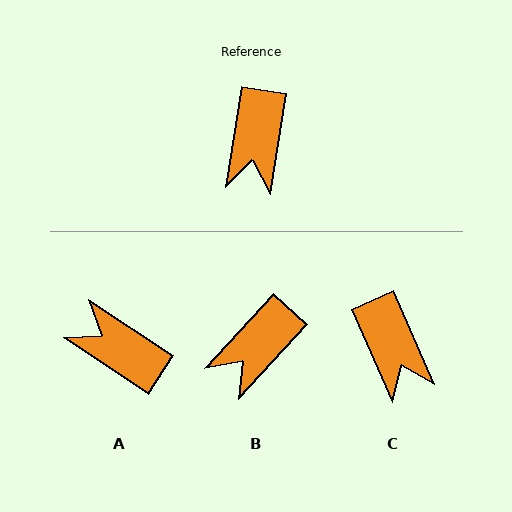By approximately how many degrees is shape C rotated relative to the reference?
Approximately 33 degrees counter-clockwise.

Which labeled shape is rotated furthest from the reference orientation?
A, about 115 degrees away.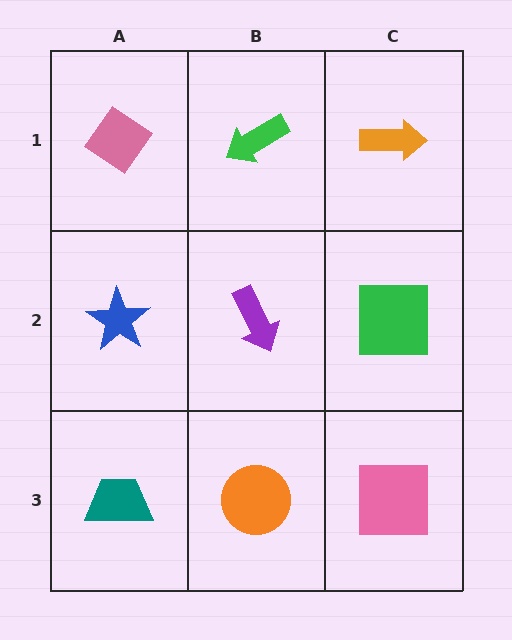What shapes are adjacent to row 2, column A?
A pink diamond (row 1, column A), a teal trapezoid (row 3, column A), a purple arrow (row 2, column B).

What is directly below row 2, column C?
A pink square.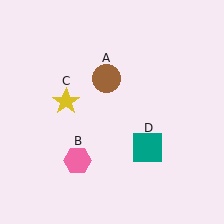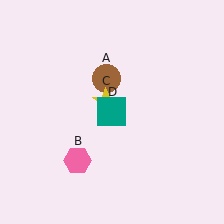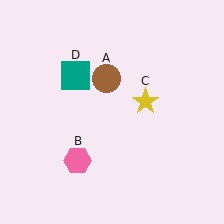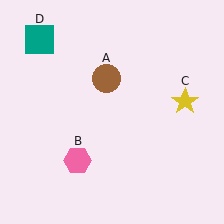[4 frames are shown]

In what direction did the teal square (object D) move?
The teal square (object D) moved up and to the left.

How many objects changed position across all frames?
2 objects changed position: yellow star (object C), teal square (object D).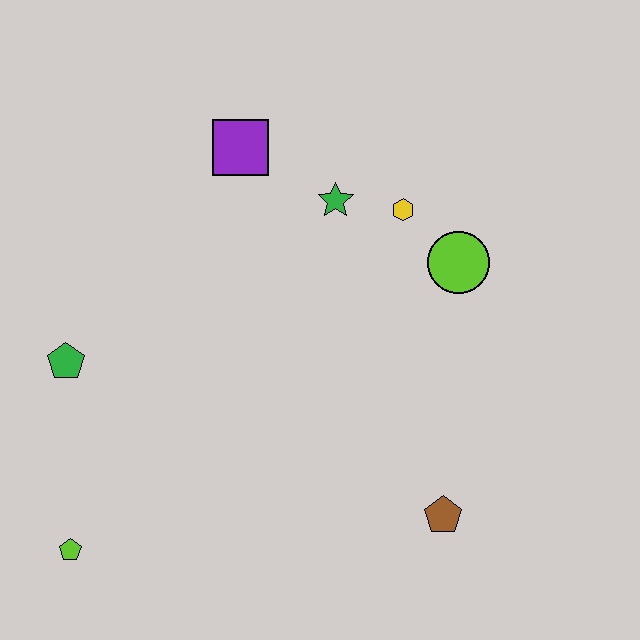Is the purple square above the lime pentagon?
Yes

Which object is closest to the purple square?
The green star is closest to the purple square.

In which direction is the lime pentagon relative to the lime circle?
The lime pentagon is to the left of the lime circle.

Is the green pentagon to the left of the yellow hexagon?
Yes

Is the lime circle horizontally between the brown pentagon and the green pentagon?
No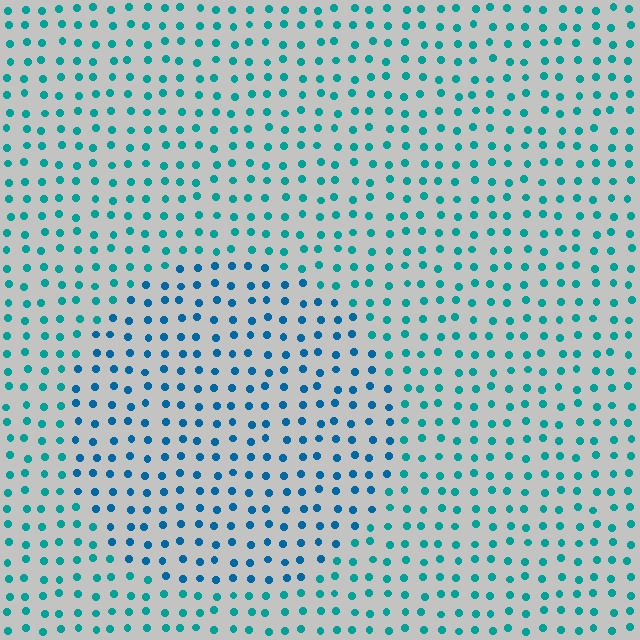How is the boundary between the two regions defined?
The boundary is defined purely by a slight shift in hue (about 26 degrees). Spacing, size, and orientation are identical on both sides.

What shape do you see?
I see a circle.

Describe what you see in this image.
The image is filled with small teal elements in a uniform arrangement. A circle-shaped region is visible where the elements are tinted to a slightly different hue, forming a subtle color boundary.